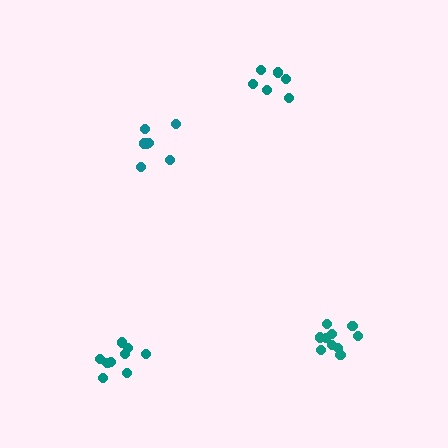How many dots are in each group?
Group 1: 7 dots, Group 2: 10 dots, Group 3: 9 dots, Group 4: 6 dots (32 total).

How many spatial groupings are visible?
There are 4 spatial groupings.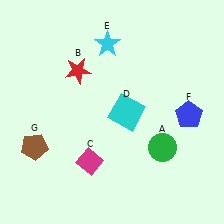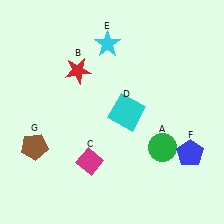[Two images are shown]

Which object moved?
The blue pentagon (F) moved down.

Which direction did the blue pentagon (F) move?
The blue pentagon (F) moved down.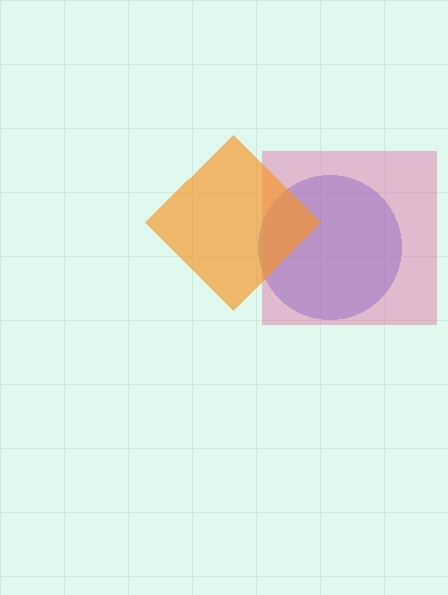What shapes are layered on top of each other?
The layered shapes are: a blue circle, a pink square, an orange diamond.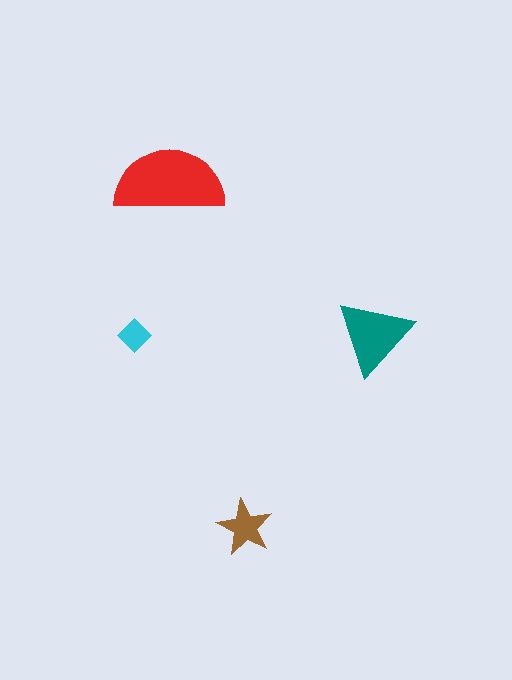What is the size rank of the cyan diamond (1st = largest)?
4th.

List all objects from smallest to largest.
The cyan diamond, the brown star, the teal triangle, the red semicircle.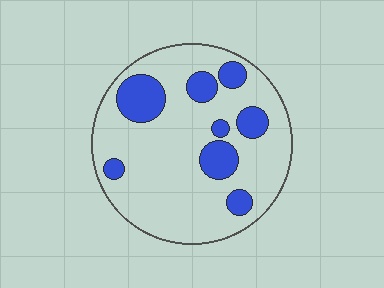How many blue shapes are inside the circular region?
8.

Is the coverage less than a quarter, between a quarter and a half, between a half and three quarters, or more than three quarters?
Less than a quarter.